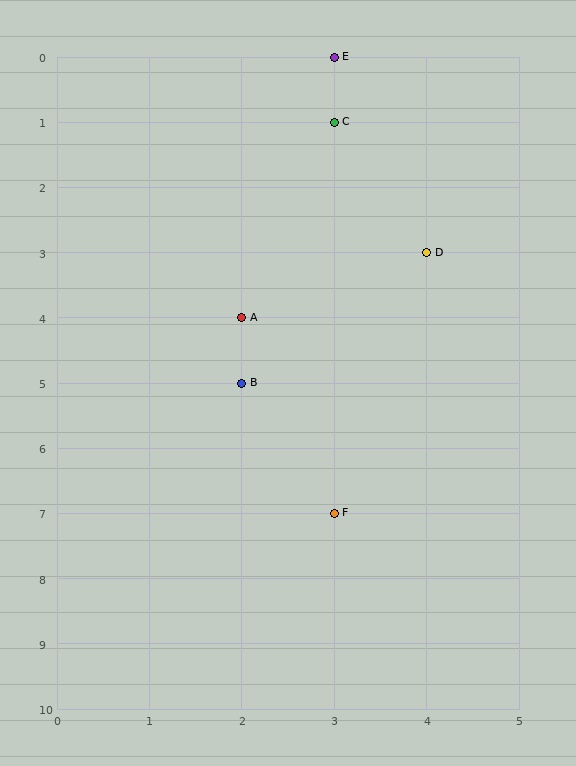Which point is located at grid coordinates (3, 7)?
Point F is at (3, 7).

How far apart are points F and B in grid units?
Points F and B are 1 column and 2 rows apart (about 2.2 grid units diagonally).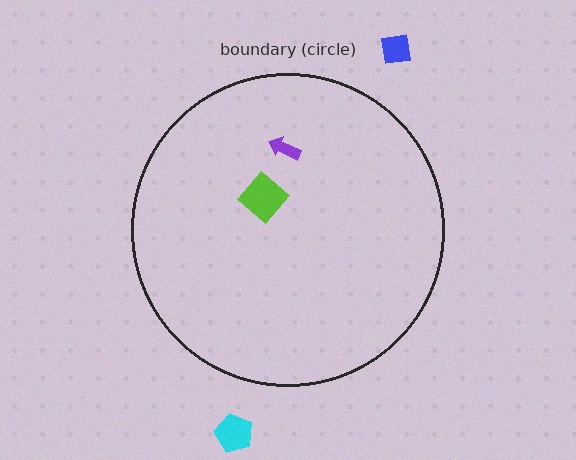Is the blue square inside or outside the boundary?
Outside.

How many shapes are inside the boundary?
2 inside, 2 outside.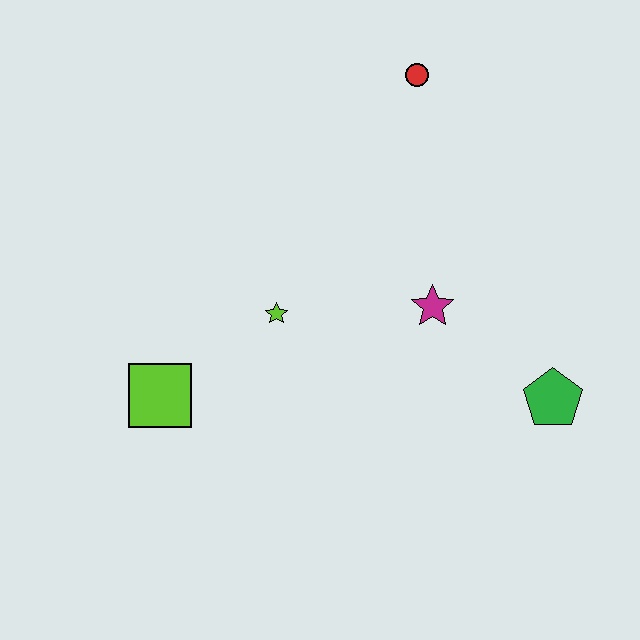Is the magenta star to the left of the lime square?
No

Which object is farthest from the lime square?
The red circle is farthest from the lime square.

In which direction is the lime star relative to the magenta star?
The lime star is to the left of the magenta star.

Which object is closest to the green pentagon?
The magenta star is closest to the green pentagon.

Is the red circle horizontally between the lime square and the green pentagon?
Yes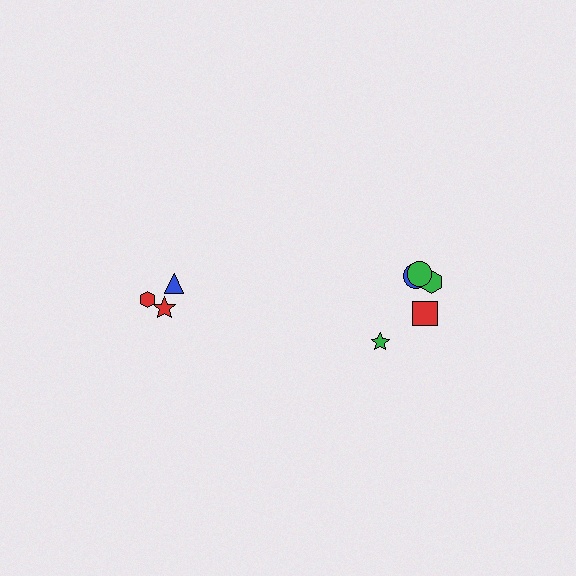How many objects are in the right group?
There are 6 objects.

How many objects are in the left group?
There are 3 objects.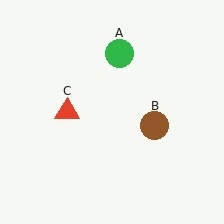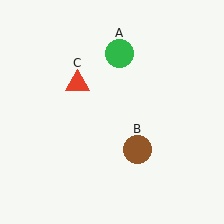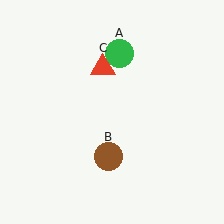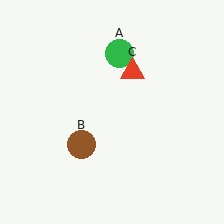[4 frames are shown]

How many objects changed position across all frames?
2 objects changed position: brown circle (object B), red triangle (object C).